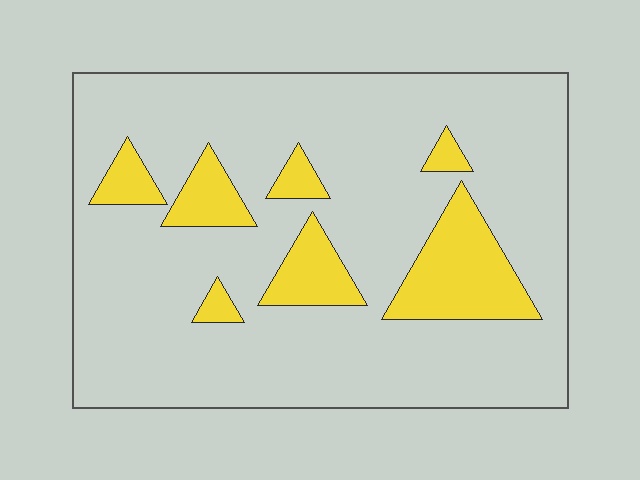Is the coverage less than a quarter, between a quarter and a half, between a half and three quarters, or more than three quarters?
Less than a quarter.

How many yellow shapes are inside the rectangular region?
7.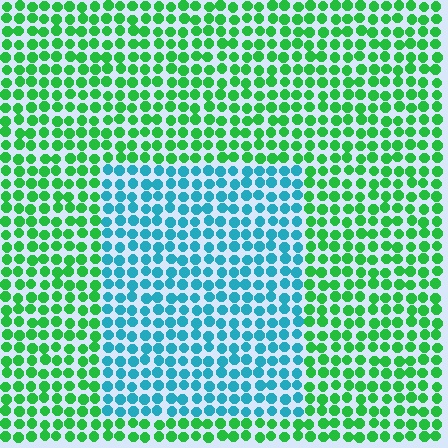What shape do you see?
I see a rectangle.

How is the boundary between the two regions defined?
The boundary is defined purely by a slight shift in hue (about 58 degrees). Spacing, size, and orientation are identical on both sides.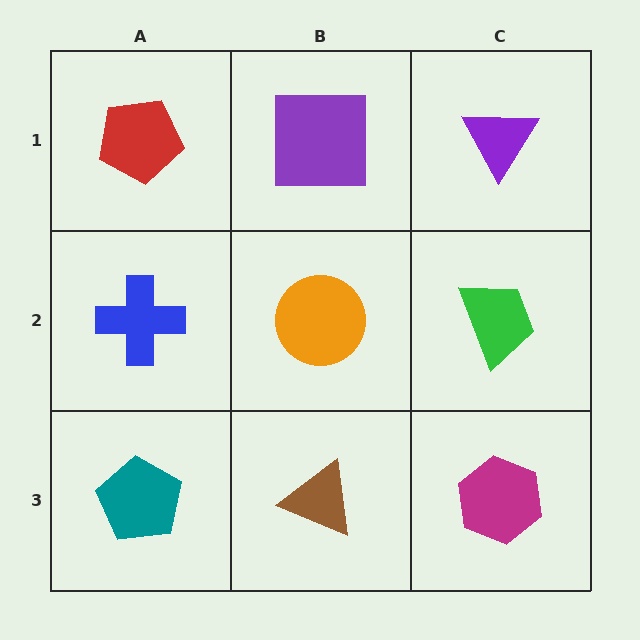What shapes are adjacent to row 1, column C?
A green trapezoid (row 2, column C), a purple square (row 1, column B).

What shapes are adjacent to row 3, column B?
An orange circle (row 2, column B), a teal pentagon (row 3, column A), a magenta hexagon (row 3, column C).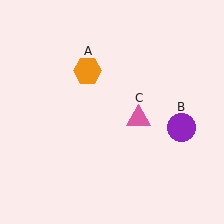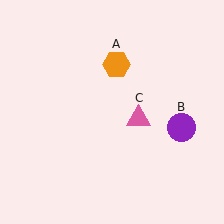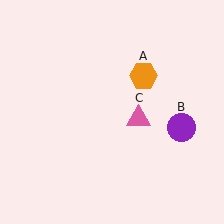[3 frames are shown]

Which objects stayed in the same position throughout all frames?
Purple circle (object B) and pink triangle (object C) remained stationary.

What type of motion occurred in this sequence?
The orange hexagon (object A) rotated clockwise around the center of the scene.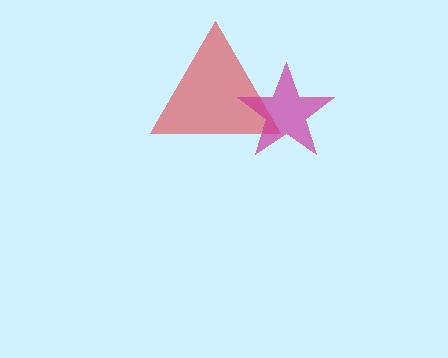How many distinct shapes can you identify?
There are 2 distinct shapes: a red triangle, a magenta star.